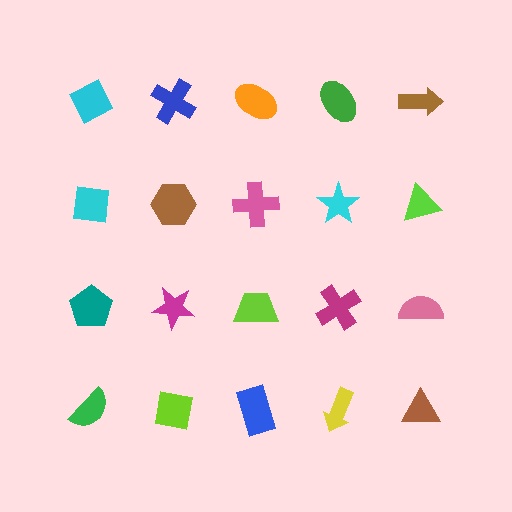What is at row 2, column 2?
A brown hexagon.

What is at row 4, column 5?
A brown triangle.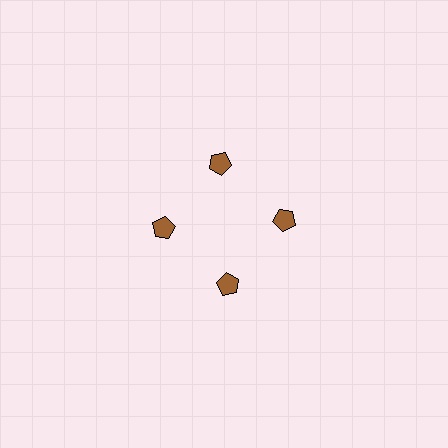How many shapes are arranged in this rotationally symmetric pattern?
There are 4 shapes, arranged in 4 groups of 1.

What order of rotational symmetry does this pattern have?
This pattern has 4-fold rotational symmetry.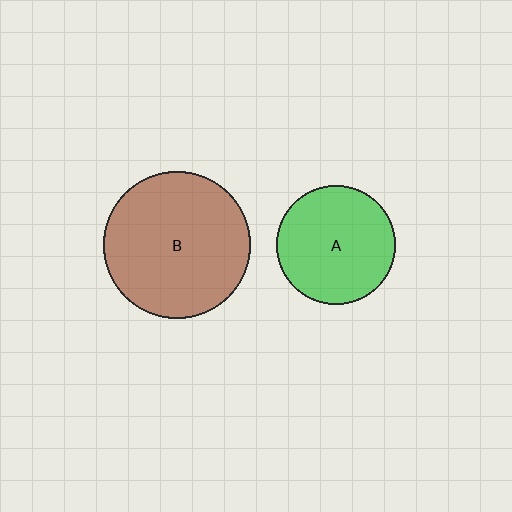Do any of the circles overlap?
No, none of the circles overlap.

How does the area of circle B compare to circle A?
Approximately 1.5 times.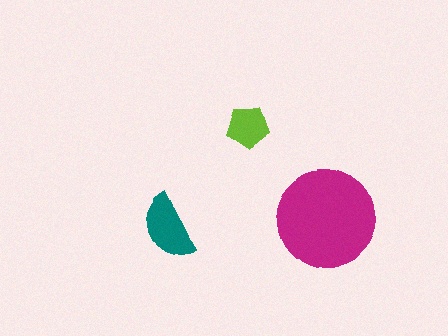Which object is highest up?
The lime pentagon is topmost.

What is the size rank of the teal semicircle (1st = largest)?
2nd.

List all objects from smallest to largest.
The lime pentagon, the teal semicircle, the magenta circle.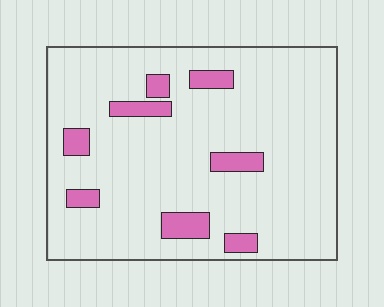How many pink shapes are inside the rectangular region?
8.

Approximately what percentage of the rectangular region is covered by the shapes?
Approximately 10%.